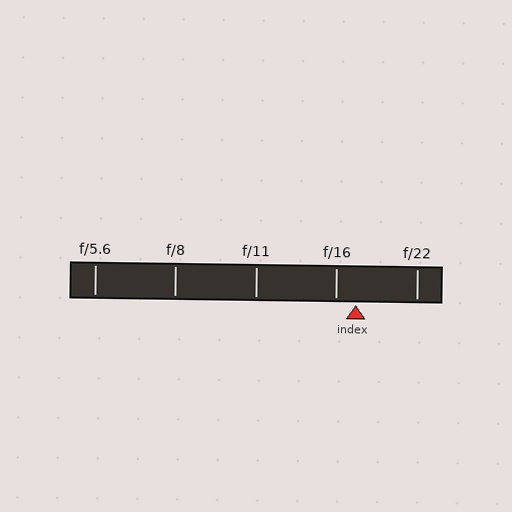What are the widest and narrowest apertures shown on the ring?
The widest aperture shown is f/5.6 and the narrowest is f/22.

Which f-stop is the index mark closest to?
The index mark is closest to f/16.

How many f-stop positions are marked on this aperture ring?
There are 5 f-stop positions marked.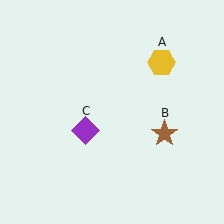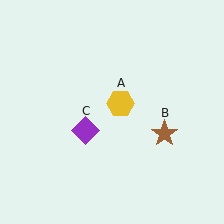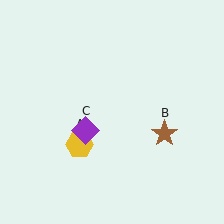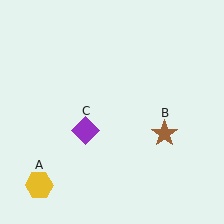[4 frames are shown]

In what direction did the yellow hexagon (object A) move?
The yellow hexagon (object A) moved down and to the left.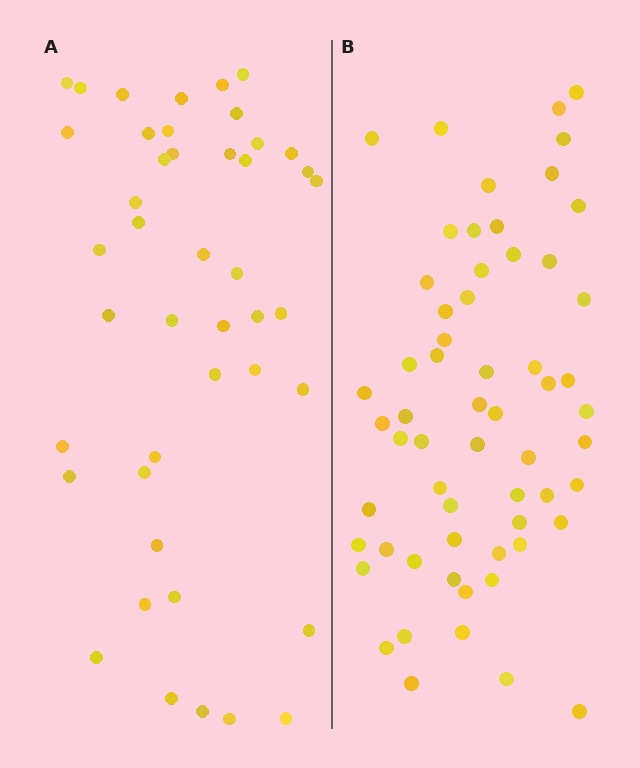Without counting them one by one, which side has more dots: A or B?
Region B (the right region) has more dots.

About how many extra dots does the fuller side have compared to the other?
Region B has approximately 15 more dots than region A.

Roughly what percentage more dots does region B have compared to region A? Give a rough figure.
About 35% more.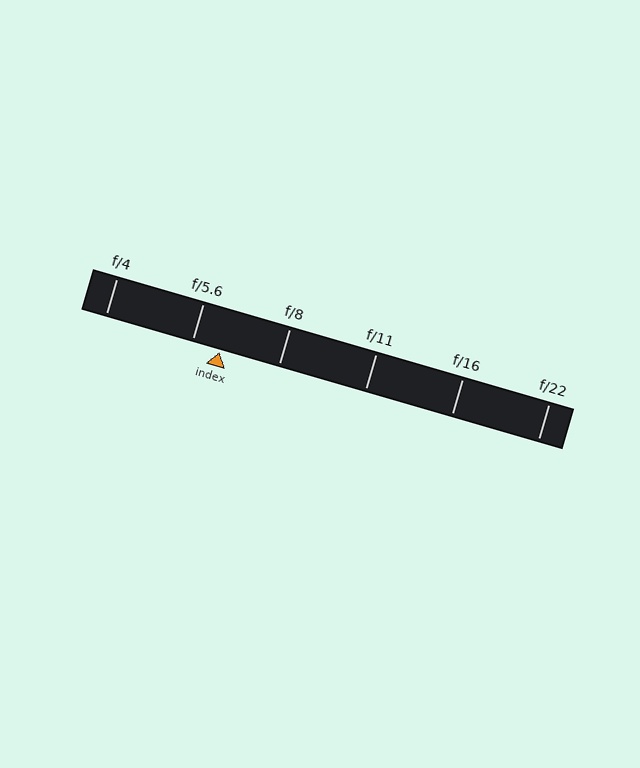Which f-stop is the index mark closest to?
The index mark is closest to f/5.6.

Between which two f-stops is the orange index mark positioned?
The index mark is between f/5.6 and f/8.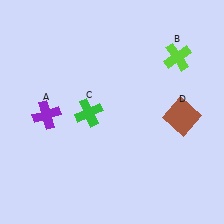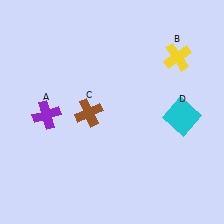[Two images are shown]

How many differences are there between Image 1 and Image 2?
There are 3 differences between the two images.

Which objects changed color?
B changed from lime to yellow. C changed from green to brown. D changed from brown to cyan.